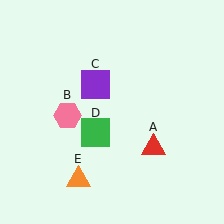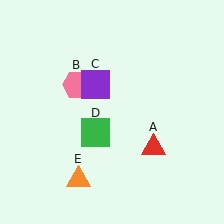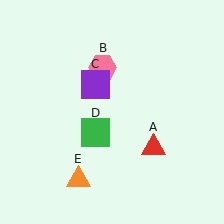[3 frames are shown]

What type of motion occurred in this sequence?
The pink hexagon (object B) rotated clockwise around the center of the scene.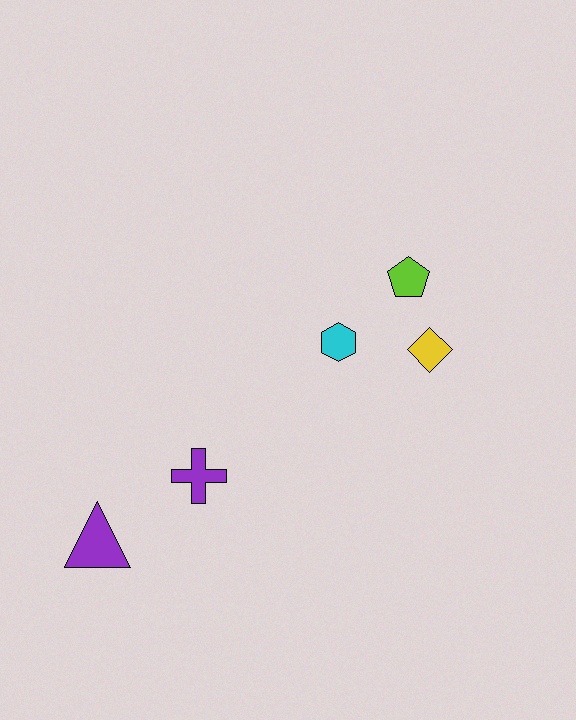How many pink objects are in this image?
There are no pink objects.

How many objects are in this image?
There are 5 objects.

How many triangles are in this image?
There is 1 triangle.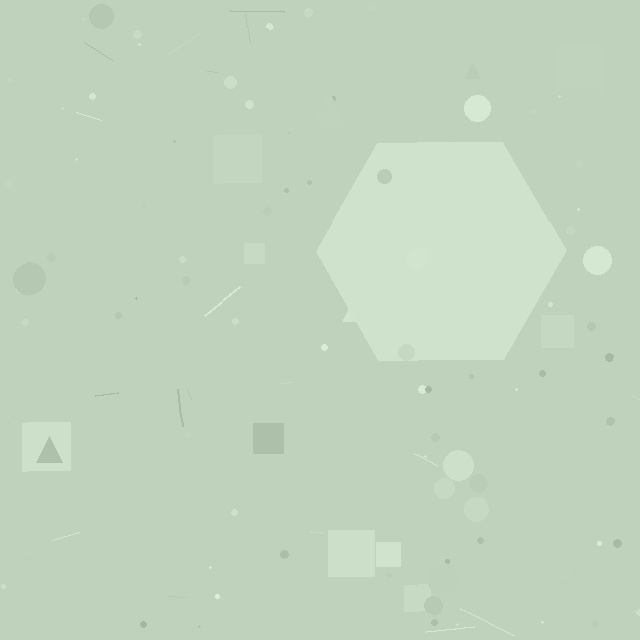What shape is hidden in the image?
A hexagon is hidden in the image.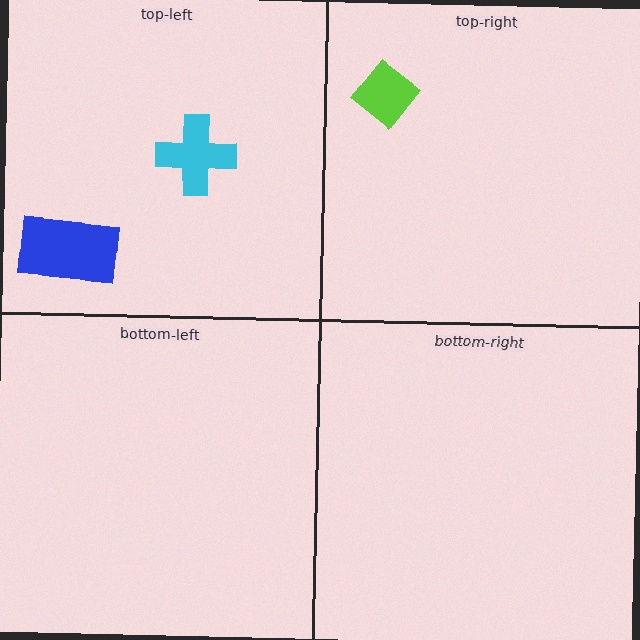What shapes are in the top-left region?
The blue rectangle, the cyan cross.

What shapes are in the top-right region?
The lime diamond.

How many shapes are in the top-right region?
1.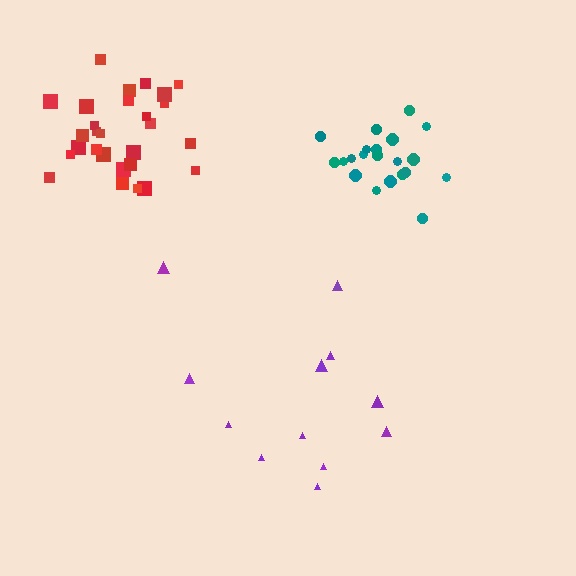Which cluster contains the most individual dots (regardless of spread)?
Red (28).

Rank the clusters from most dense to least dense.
teal, red, purple.